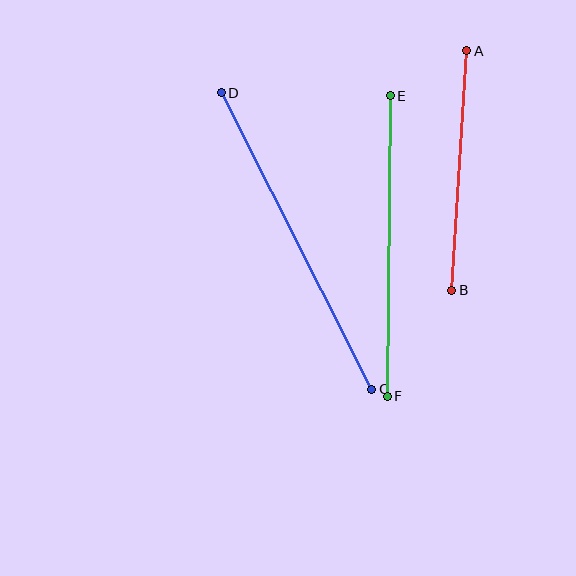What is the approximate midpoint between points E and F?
The midpoint is at approximately (389, 246) pixels.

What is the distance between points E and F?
The distance is approximately 301 pixels.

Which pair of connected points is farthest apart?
Points C and D are farthest apart.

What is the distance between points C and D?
The distance is approximately 333 pixels.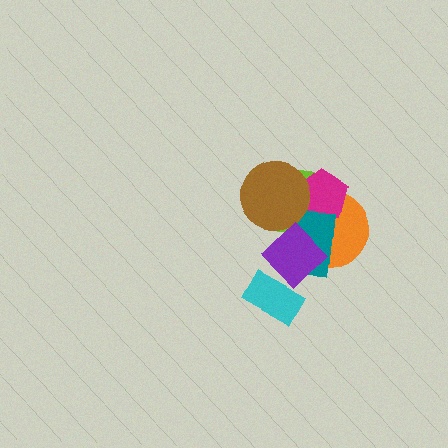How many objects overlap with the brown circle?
3 objects overlap with the brown circle.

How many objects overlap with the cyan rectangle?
1 object overlaps with the cyan rectangle.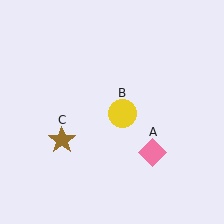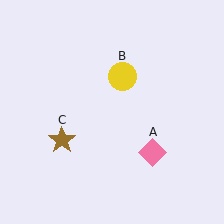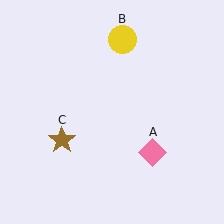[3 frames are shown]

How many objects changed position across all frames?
1 object changed position: yellow circle (object B).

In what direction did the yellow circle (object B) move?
The yellow circle (object B) moved up.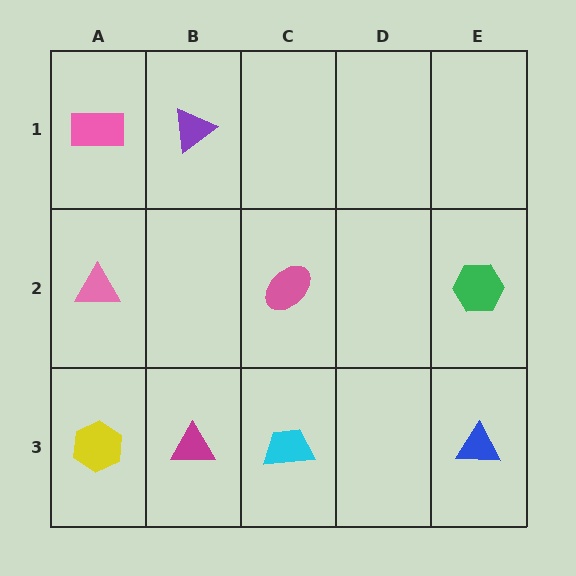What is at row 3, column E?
A blue triangle.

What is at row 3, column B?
A magenta triangle.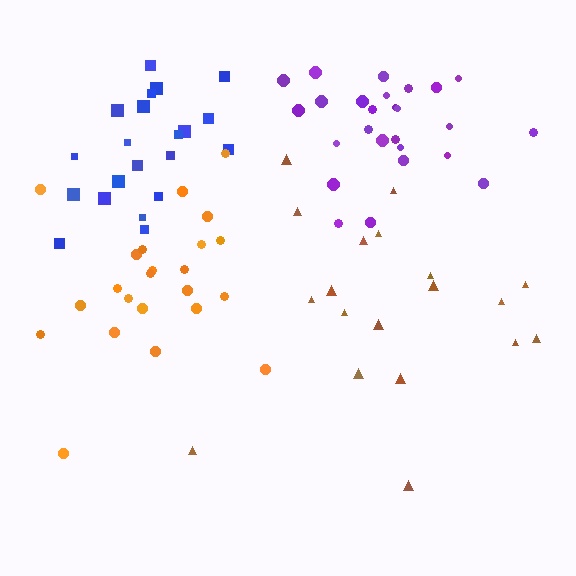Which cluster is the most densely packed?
Purple.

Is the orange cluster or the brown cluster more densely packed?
Orange.